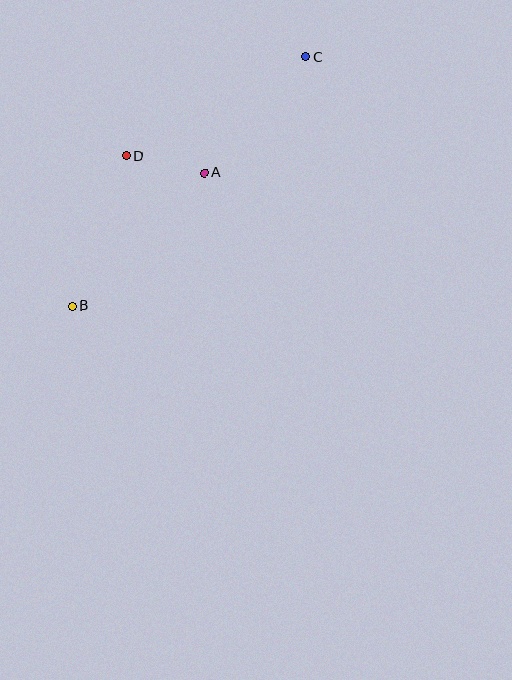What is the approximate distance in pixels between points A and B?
The distance between A and B is approximately 188 pixels.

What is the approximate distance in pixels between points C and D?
The distance between C and D is approximately 205 pixels.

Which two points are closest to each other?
Points A and D are closest to each other.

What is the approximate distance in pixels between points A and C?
The distance between A and C is approximately 154 pixels.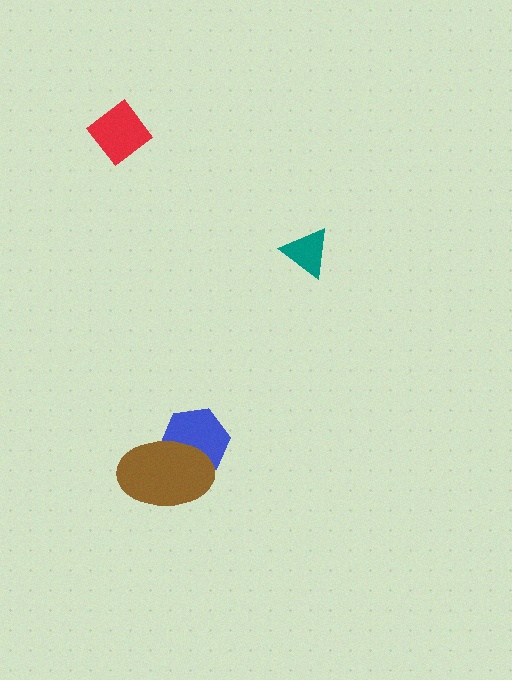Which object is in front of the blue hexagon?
The brown ellipse is in front of the blue hexagon.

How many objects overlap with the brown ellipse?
1 object overlaps with the brown ellipse.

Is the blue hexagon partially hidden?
Yes, it is partially covered by another shape.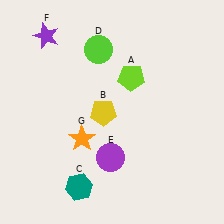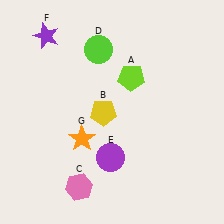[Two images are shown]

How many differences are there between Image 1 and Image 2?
There is 1 difference between the two images.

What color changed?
The hexagon (C) changed from teal in Image 1 to pink in Image 2.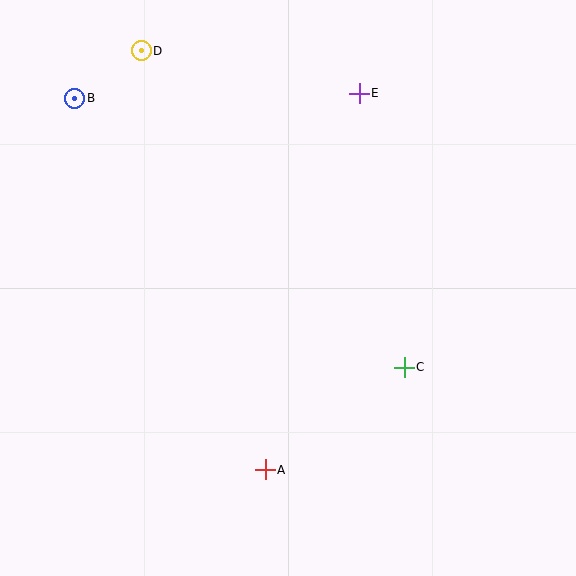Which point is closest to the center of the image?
Point C at (404, 367) is closest to the center.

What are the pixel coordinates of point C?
Point C is at (404, 367).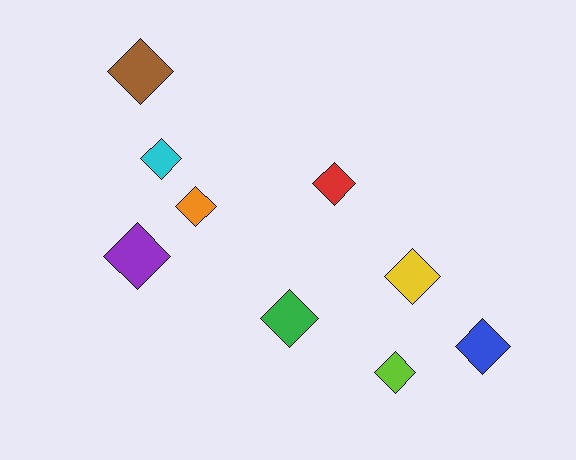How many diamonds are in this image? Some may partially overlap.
There are 9 diamonds.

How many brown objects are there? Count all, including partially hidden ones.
There is 1 brown object.